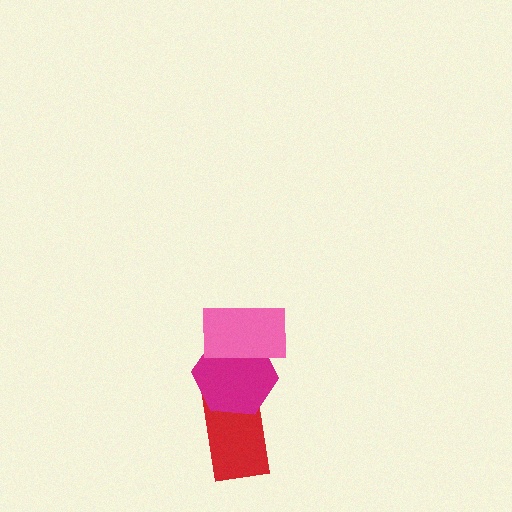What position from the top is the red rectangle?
The red rectangle is 3rd from the top.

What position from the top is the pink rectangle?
The pink rectangle is 1st from the top.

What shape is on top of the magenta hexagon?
The pink rectangle is on top of the magenta hexagon.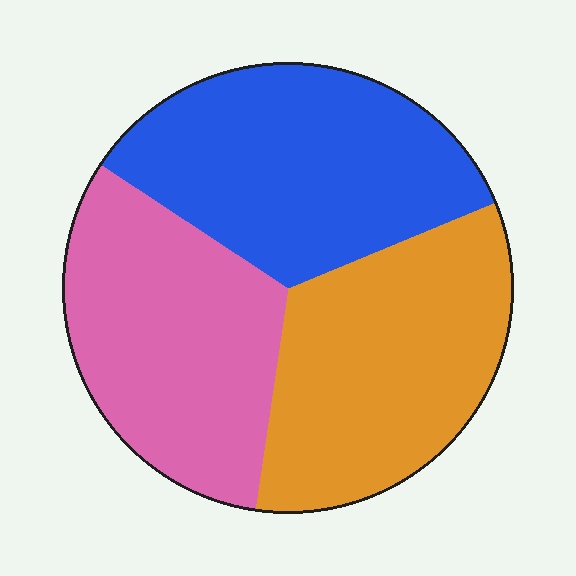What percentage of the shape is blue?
Blue takes up about one third (1/3) of the shape.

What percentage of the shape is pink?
Pink covers around 30% of the shape.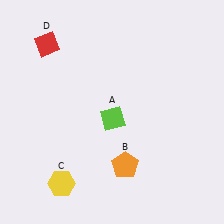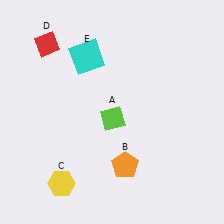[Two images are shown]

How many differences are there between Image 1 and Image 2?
There is 1 difference between the two images.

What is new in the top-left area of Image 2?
A cyan square (E) was added in the top-left area of Image 2.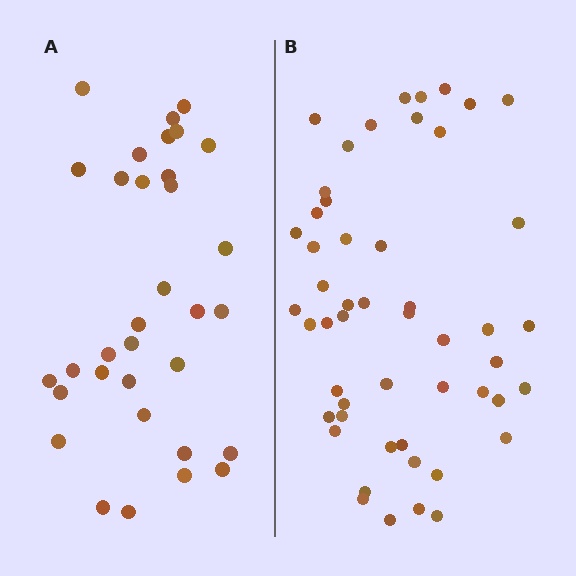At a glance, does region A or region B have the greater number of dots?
Region B (the right region) has more dots.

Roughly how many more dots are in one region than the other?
Region B has approximately 20 more dots than region A.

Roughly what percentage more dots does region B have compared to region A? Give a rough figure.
About 55% more.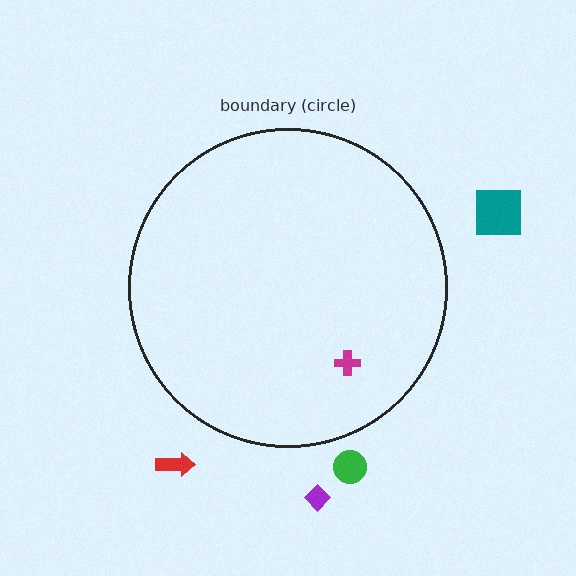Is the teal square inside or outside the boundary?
Outside.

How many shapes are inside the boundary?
1 inside, 4 outside.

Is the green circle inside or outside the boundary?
Outside.